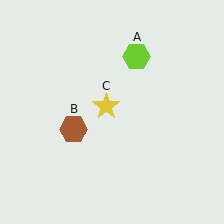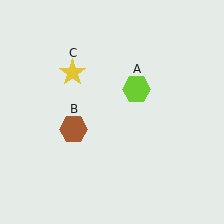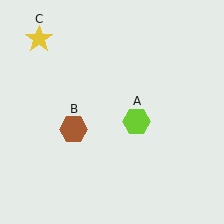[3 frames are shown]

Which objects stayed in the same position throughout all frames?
Brown hexagon (object B) remained stationary.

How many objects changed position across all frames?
2 objects changed position: lime hexagon (object A), yellow star (object C).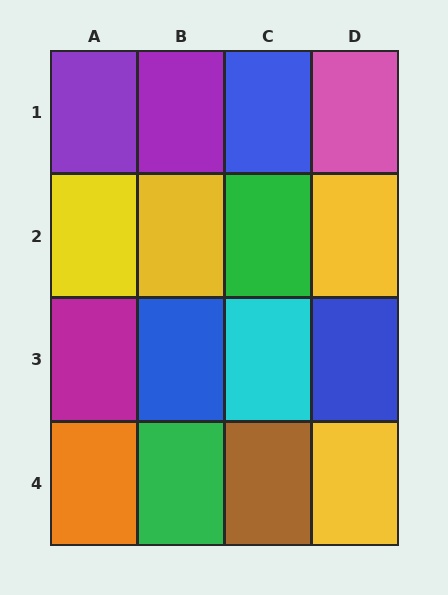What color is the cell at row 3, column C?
Cyan.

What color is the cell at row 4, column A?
Orange.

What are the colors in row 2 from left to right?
Yellow, yellow, green, yellow.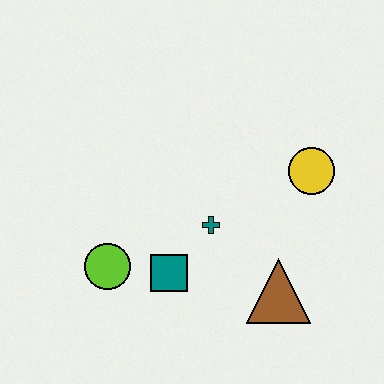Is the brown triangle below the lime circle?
Yes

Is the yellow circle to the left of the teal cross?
No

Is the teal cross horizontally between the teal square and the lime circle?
No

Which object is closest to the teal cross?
The teal square is closest to the teal cross.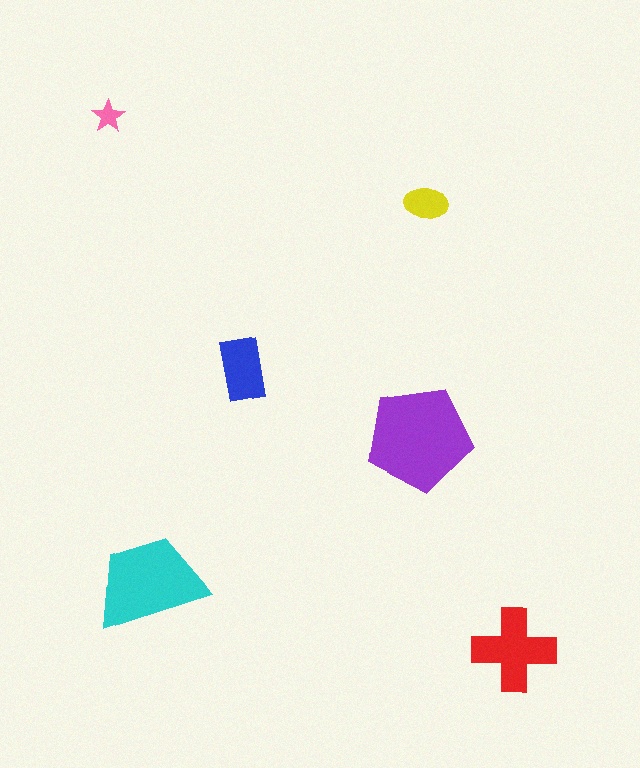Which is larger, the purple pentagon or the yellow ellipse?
The purple pentagon.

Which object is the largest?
The purple pentagon.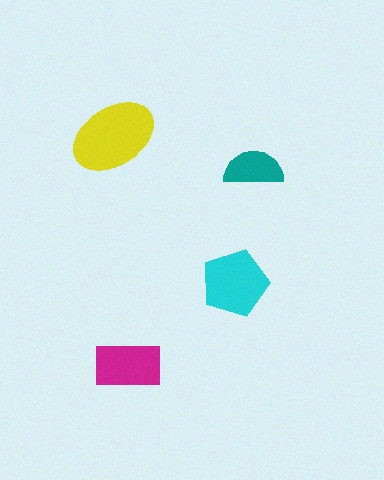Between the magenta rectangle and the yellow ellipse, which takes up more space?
The yellow ellipse.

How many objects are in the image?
There are 4 objects in the image.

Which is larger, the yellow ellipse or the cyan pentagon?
The yellow ellipse.